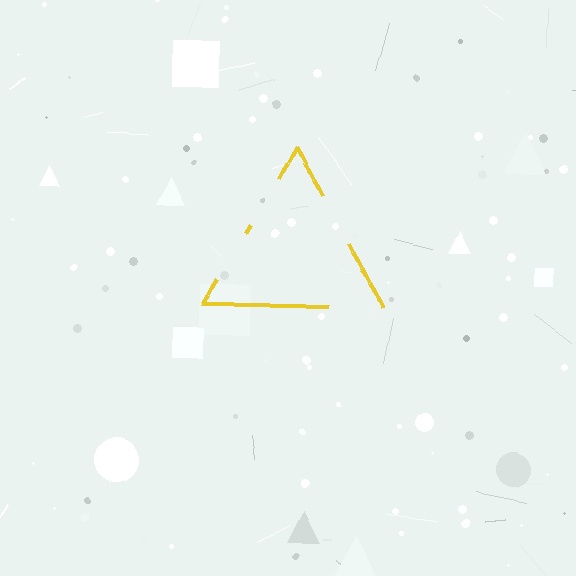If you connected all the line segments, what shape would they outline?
They would outline a triangle.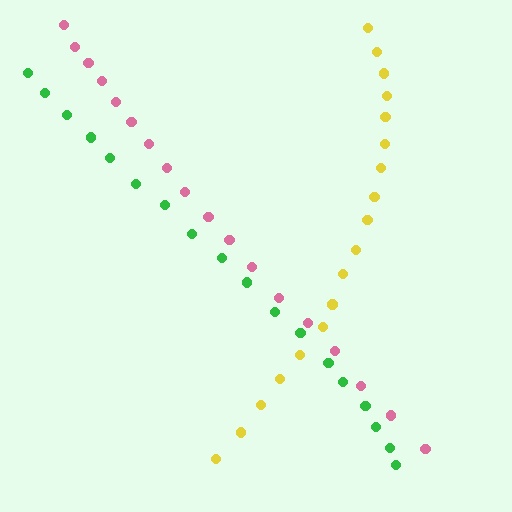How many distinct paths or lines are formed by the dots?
There are 3 distinct paths.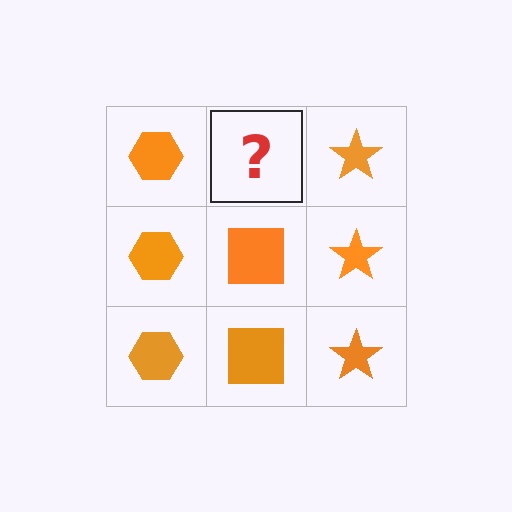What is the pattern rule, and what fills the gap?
The rule is that each column has a consistent shape. The gap should be filled with an orange square.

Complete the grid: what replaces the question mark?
The question mark should be replaced with an orange square.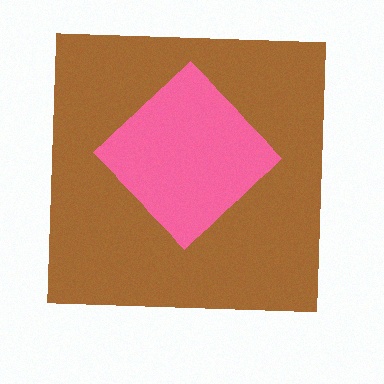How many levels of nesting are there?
2.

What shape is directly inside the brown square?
The pink diamond.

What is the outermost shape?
The brown square.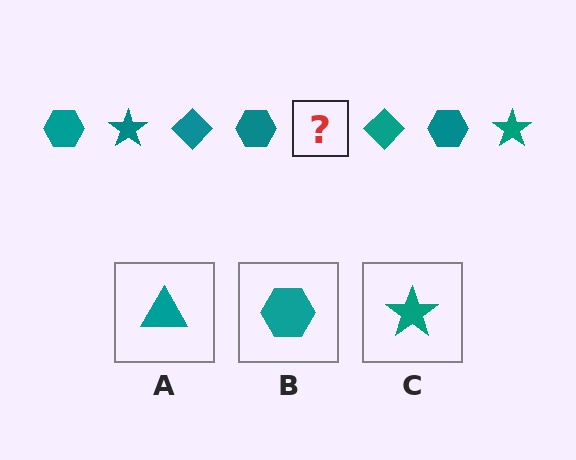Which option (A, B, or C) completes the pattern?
C.